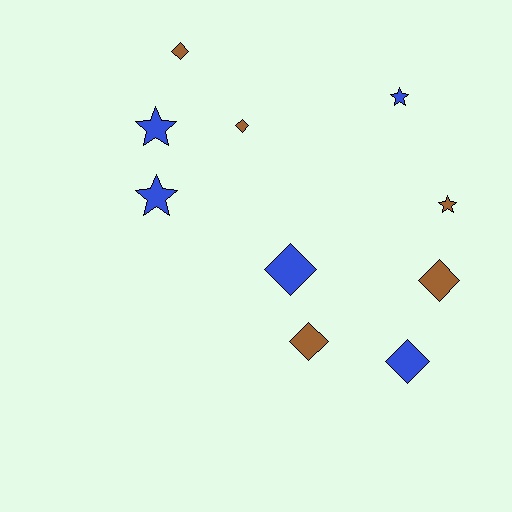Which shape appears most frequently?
Diamond, with 6 objects.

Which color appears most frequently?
Blue, with 5 objects.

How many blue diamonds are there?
There are 2 blue diamonds.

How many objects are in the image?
There are 10 objects.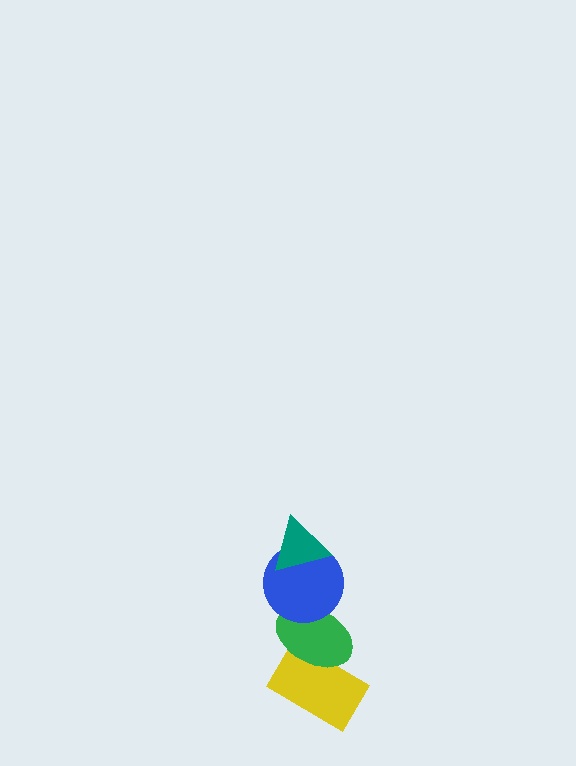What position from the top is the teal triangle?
The teal triangle is 1st from the top.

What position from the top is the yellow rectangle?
The yellow rectangle is 4th from the top.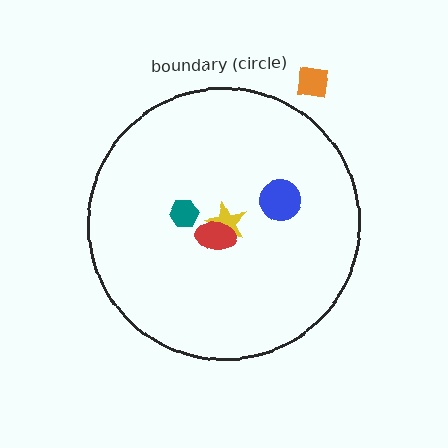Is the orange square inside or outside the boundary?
Outside.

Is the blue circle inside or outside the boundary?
Inside.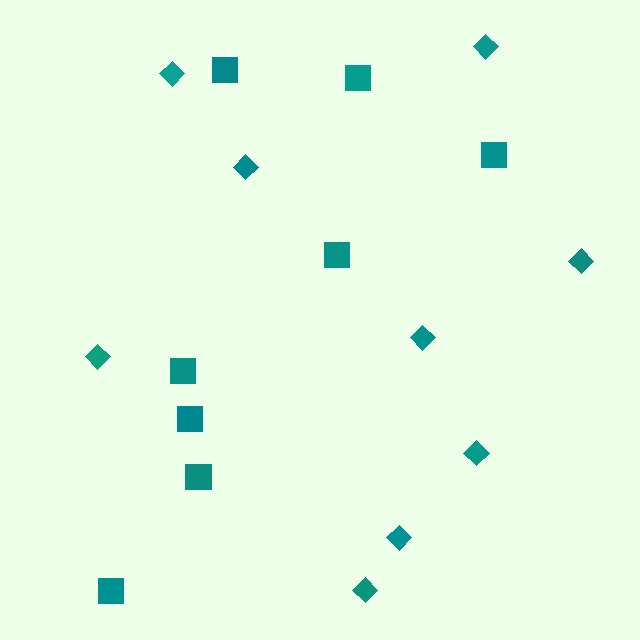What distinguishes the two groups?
There are 2 groups: one group of squares (8) and one group of diamonds (9).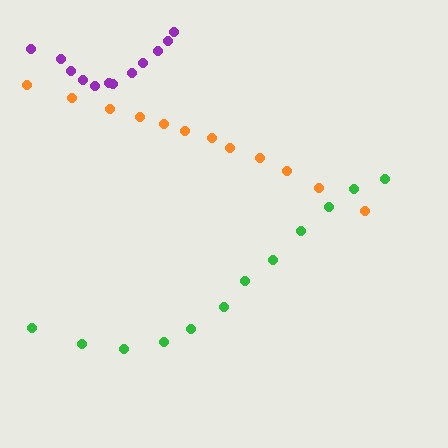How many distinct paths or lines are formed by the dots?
There are 3 distinct paths.